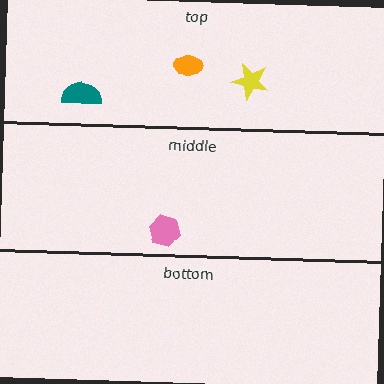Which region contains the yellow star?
The top region.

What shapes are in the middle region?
The pink hexagon.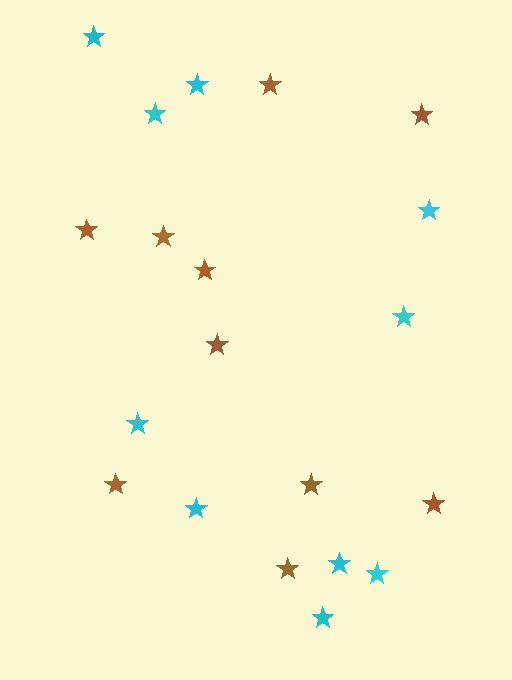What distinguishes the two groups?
There are 2 groups: one group of brown stars (10) and one group of cyan stars (10).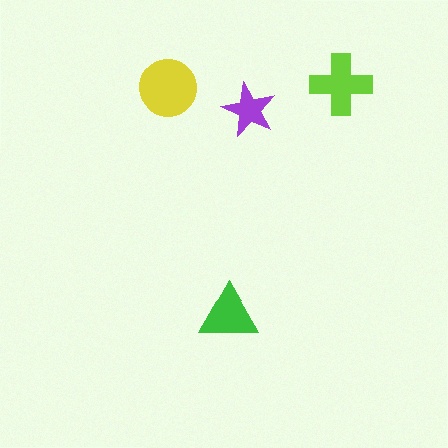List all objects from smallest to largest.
The purple star, the green triangle, the lime cross, the yellow circle.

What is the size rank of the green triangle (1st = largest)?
3rd.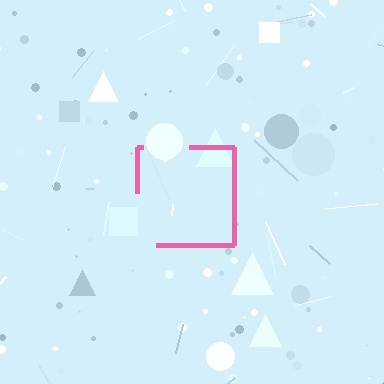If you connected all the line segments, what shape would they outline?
They would outline a square.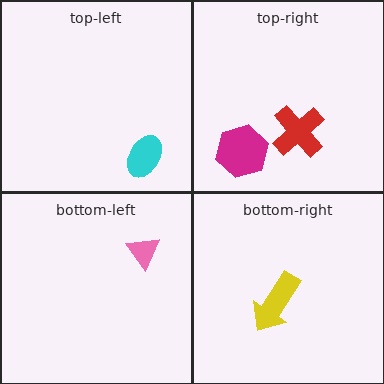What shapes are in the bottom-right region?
The yellow arrow.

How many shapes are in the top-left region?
1.